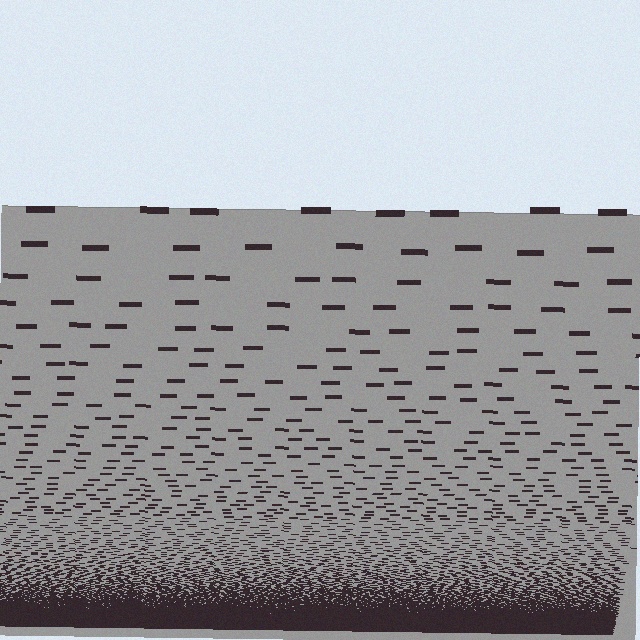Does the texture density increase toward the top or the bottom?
Density increases toward the bottom.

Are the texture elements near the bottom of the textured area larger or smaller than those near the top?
Smaller. The gradient is inverted — elements near the bottom are smaller and denser.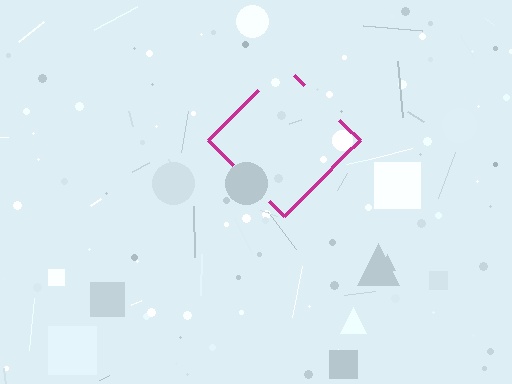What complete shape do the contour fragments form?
The contour fragments form a diamond.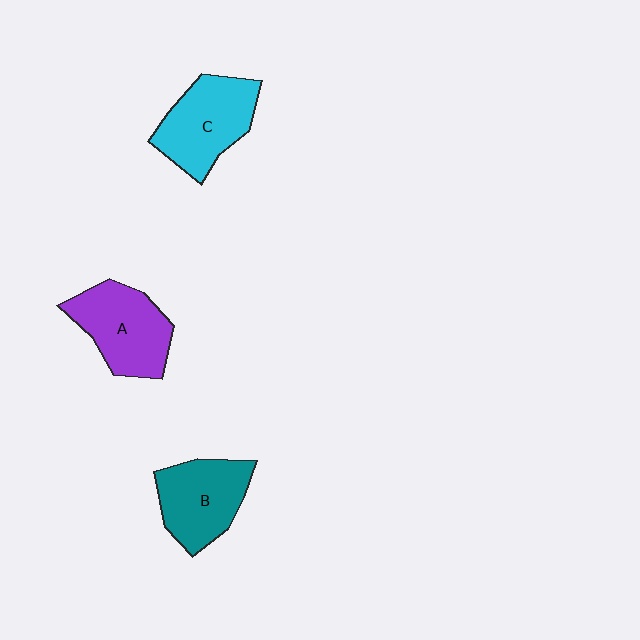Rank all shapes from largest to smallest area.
From largest to smallest: C (cyan), A (purple), B (teal).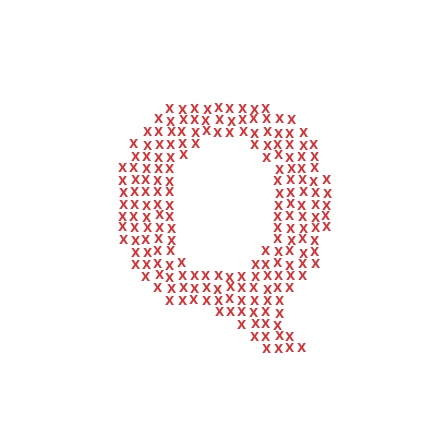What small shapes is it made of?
It is made of small letter X's.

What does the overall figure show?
The overall figure shows the letter Q.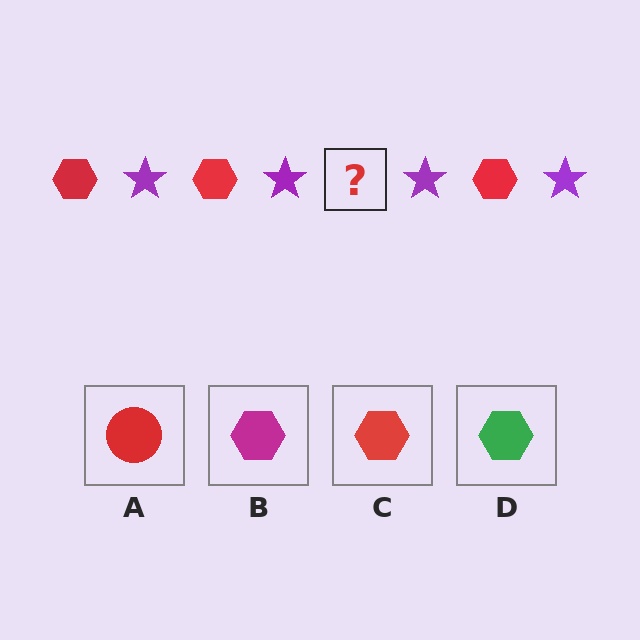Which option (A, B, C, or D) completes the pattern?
C.